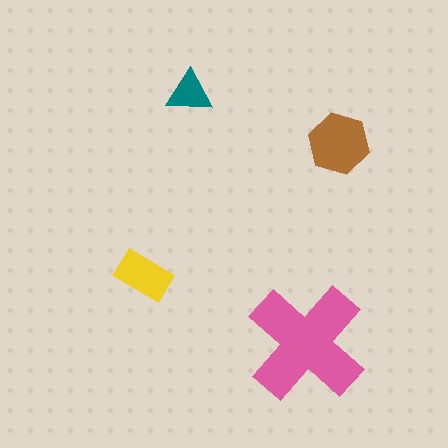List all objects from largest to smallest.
The pink cross, the brown hexagon, the yellow rectangle, the teal triangle.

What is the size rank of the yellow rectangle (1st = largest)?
3rd.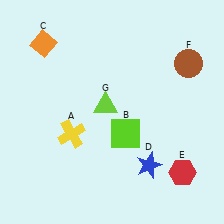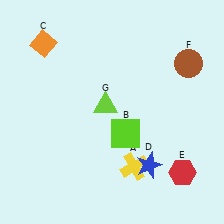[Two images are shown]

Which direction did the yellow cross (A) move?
The yellow cross (A) moved right.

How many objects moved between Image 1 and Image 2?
1 object moved between the two images.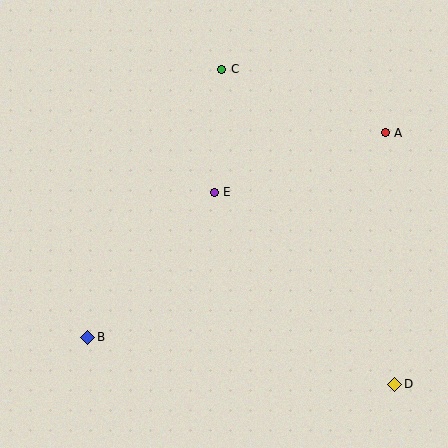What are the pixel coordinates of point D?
Point D is at (395, 384).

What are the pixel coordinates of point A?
Point A is at (385, 133).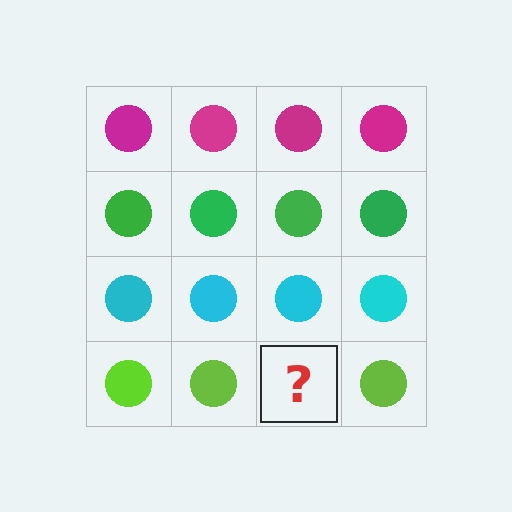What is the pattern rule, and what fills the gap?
The rule is that each row has a consistent color. The gap should be filled with a lime circle.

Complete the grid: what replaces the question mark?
The question mark should be replaced with a lime circle.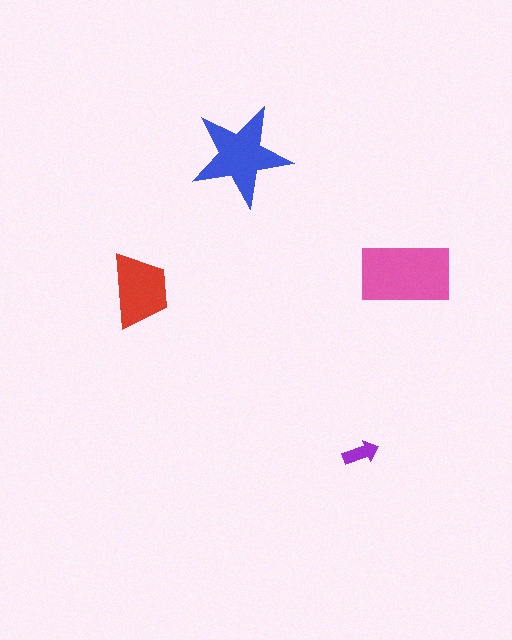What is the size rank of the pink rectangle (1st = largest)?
1st.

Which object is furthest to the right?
The pink rectangle is rightmost.